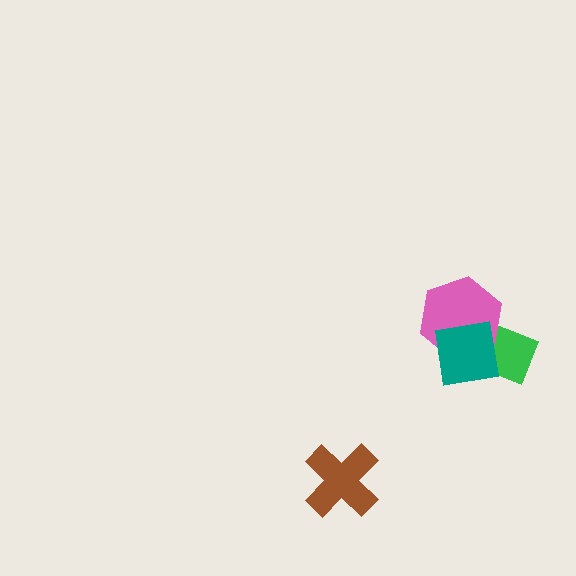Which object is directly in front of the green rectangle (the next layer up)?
The pink hexagon is directly in front of the green rectangle.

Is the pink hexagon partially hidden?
Yes, it is partially covered by another shape.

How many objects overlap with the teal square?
2 objects overlap with the teal square.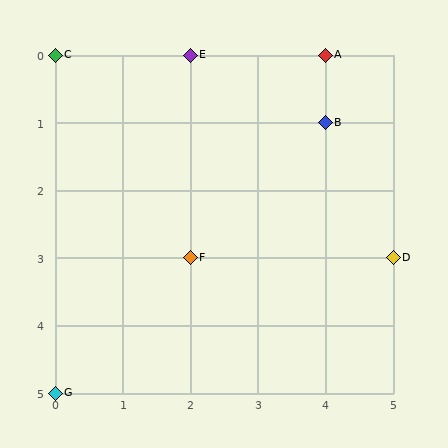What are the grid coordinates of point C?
Point C is at grid coordinates (0, 0).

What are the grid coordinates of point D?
Point D is at grid coordinates (5, 3).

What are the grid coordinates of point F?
Point F is at grid coordinates (2, 3).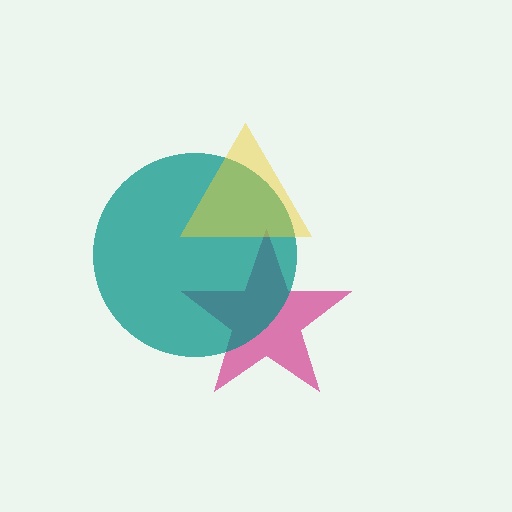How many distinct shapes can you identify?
There are 3 distinct shapes: a magenta star, a teal circle, a yellow triangle.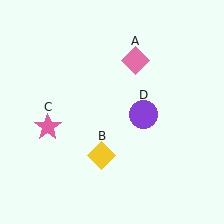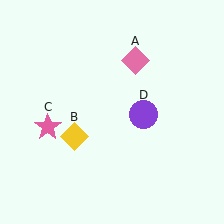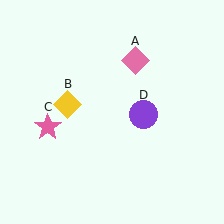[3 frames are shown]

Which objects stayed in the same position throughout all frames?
Pink diamond (object A) and pink star (object C) and purple circle (object D) remained stationary.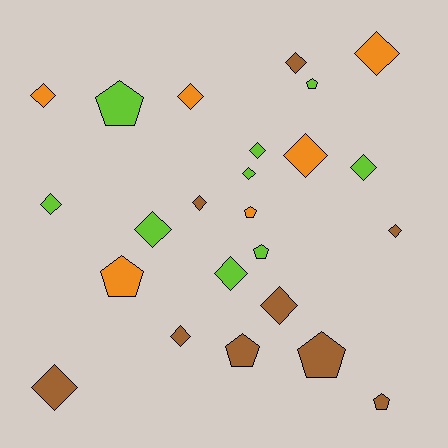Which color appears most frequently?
Lime, with 9 objects.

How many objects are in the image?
There are 24 objects.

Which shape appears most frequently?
Diamond, with 16 objects.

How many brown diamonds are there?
There are 6 brown diamonds.